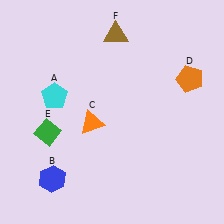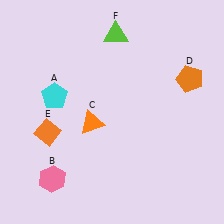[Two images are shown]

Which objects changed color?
B changed from blue to pink. E changed from green to orange. F changed from brown to lime.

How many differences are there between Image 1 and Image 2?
There are 3 differences between the two images.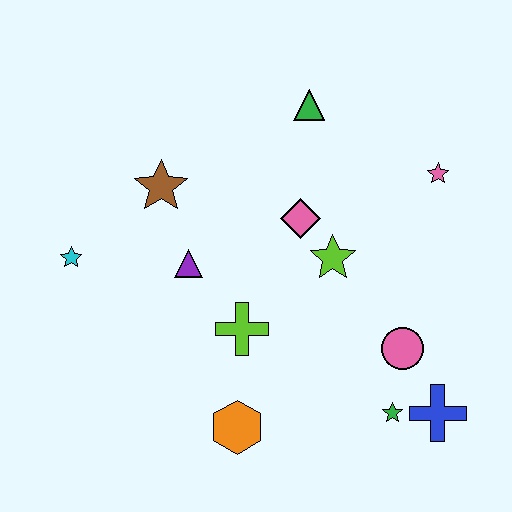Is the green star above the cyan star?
No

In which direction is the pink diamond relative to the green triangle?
The pink diamond is below the green triangle.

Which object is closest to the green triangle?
The pink diamond is closest to the green triangle.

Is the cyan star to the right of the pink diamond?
No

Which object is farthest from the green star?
The cyan star is farthest from the green star.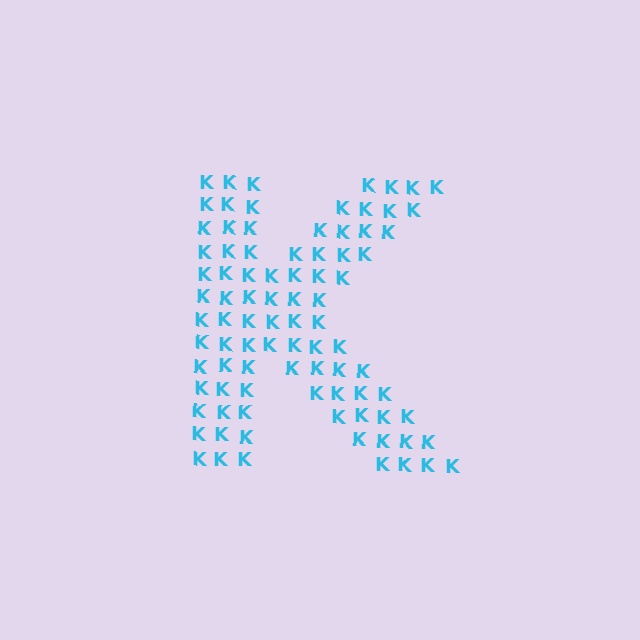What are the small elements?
The small elements are letter K's.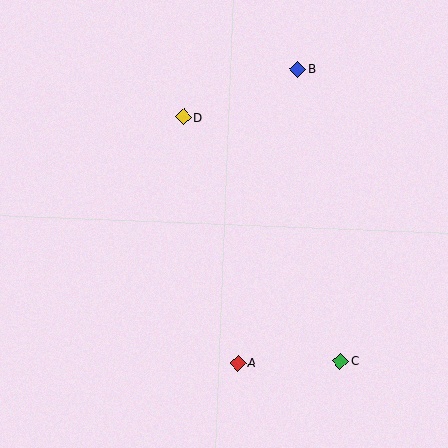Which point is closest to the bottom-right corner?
Point C is closest to the bottom-right corner.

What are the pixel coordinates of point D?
Point D is at (183, 117).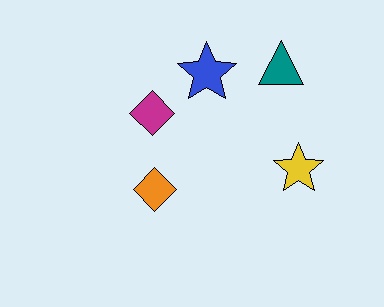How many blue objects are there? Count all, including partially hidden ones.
There is 1 blue object.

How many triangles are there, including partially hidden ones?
There is 1 triangle.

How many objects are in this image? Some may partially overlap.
There are 5 objects.